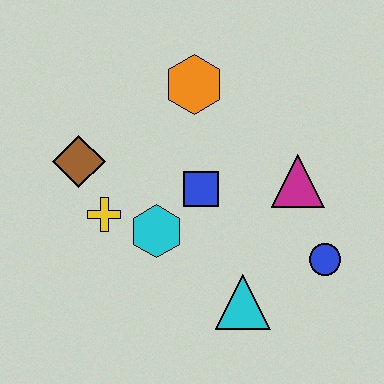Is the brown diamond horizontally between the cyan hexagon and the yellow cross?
No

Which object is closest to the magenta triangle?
The blue circle is closest to the magenta triangle.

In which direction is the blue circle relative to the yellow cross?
The blue circle is to the right of the yellow cross.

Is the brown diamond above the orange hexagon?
No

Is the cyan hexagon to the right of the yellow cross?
Yes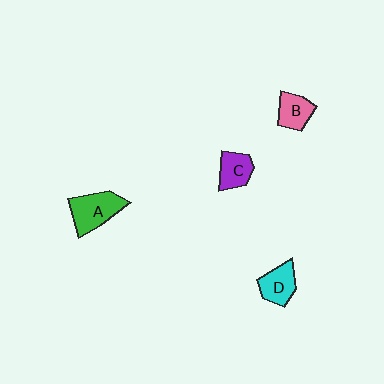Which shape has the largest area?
Shape A (green).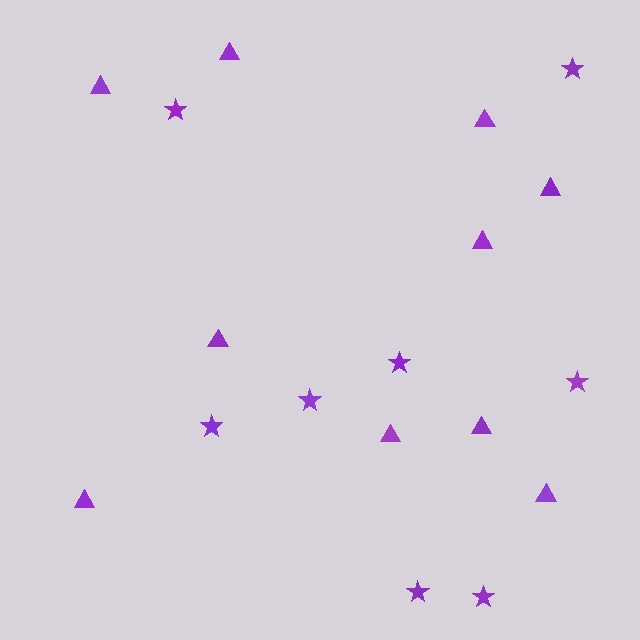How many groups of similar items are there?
There are 2 groups: one group of stars (8) and one group of triangles (10).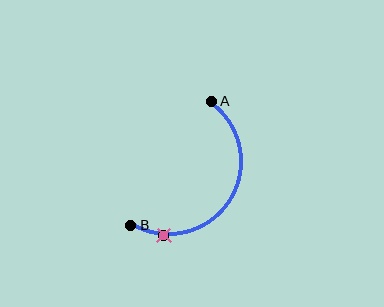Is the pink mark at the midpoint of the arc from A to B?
No. The pink mark lies on the arc but is closer to endpoint B. The arc midpoint would be at the point on the curve equidistant along the arc from both A and B.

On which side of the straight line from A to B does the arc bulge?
The arc bulges to the right of the straight line connecting A and B.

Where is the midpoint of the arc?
The arc midpoint is the point on the curve farthest from the straight line joining A and B. It sits to the right of that line.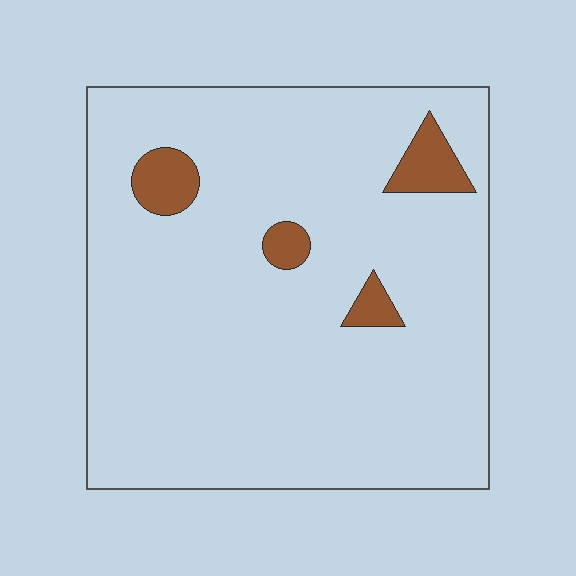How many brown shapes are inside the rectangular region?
4.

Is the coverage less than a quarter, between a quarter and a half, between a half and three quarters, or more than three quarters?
Less than a quarter.